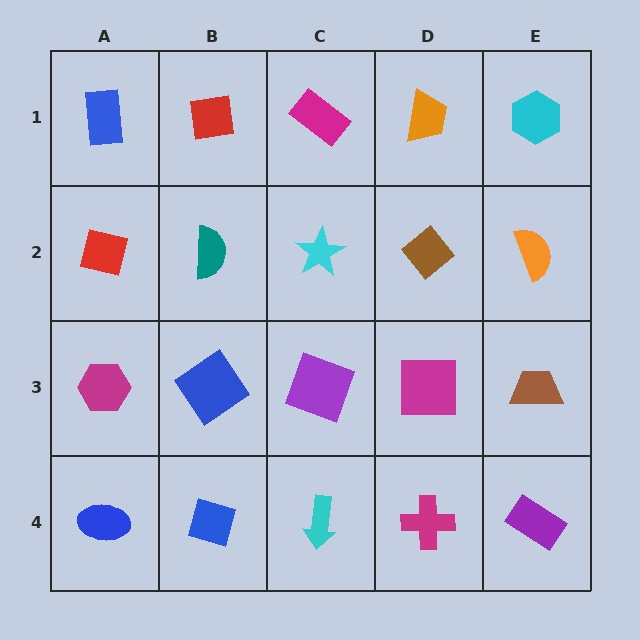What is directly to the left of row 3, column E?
A magenta square.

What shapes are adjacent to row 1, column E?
An orange semicircle (row 2, column E), an orange trapezoid (row 1, column D).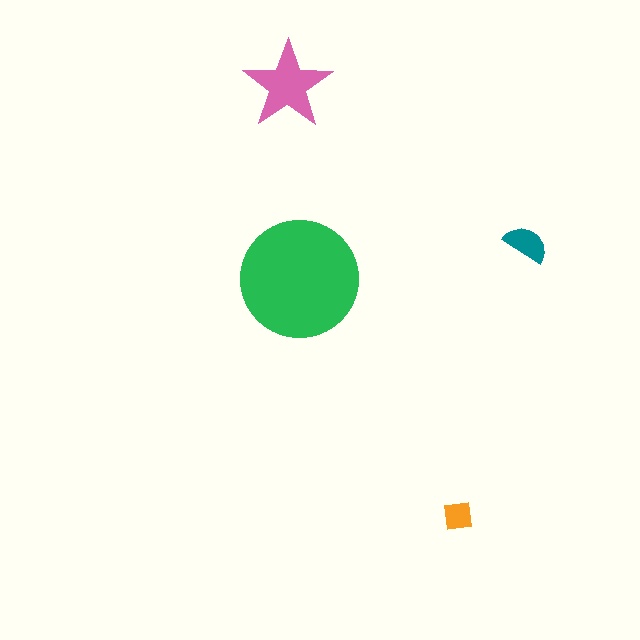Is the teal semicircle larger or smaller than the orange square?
Larger.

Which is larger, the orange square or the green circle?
The green circle.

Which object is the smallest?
The orange square.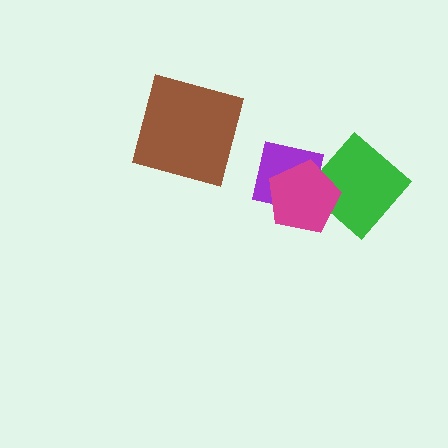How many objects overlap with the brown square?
0 objects overlap with the brown square.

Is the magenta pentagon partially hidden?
No, no other shape covers it.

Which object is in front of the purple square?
The magenta pentagon is in front of the purple square.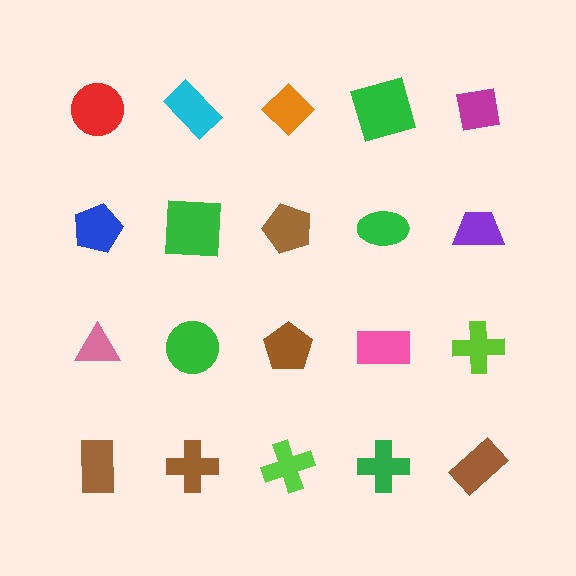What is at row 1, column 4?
A green square.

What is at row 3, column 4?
A pink rectangle.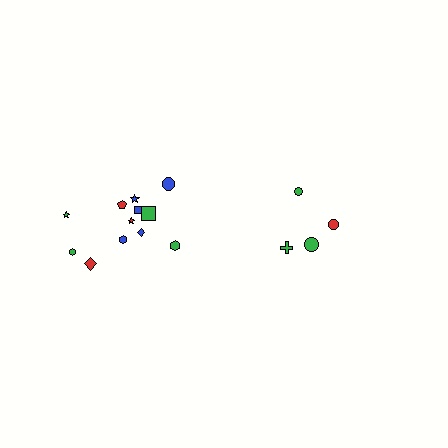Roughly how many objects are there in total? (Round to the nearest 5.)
Roughly 15 objects in total.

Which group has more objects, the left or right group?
The left group.